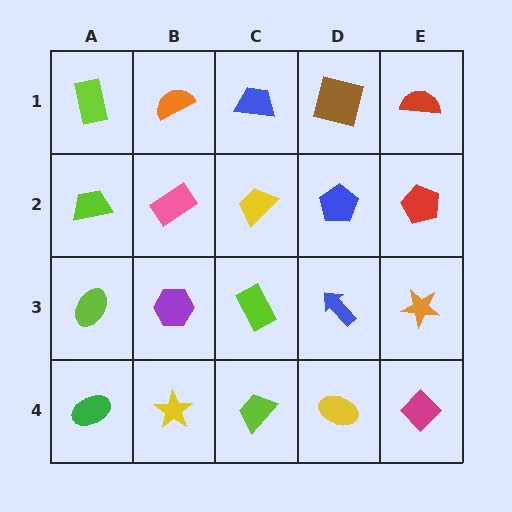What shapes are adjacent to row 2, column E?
A red semicircle (row 1, column E), an orange star (row 3, column E), a blue pentagon (row 2, column D).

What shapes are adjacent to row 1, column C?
A yellow trapezoid (row 2, column C), an orange semicircle (row 1, column B), a brown square (row 1, column D).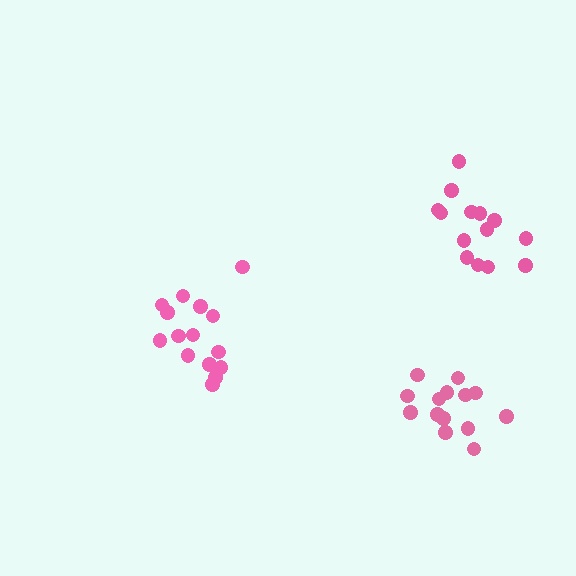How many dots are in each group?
Group 1: 14 dots, Group 2: 15 dots, Group 3: 15 dots (44 total).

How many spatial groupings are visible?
There are 3 spatial groupings.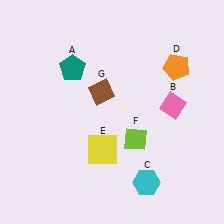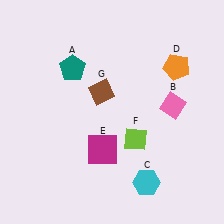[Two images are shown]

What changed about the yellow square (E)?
In Image 1, E is yellow. In Image 2, it changed to magenta.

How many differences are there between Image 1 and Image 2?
There is 1 difference between the two images.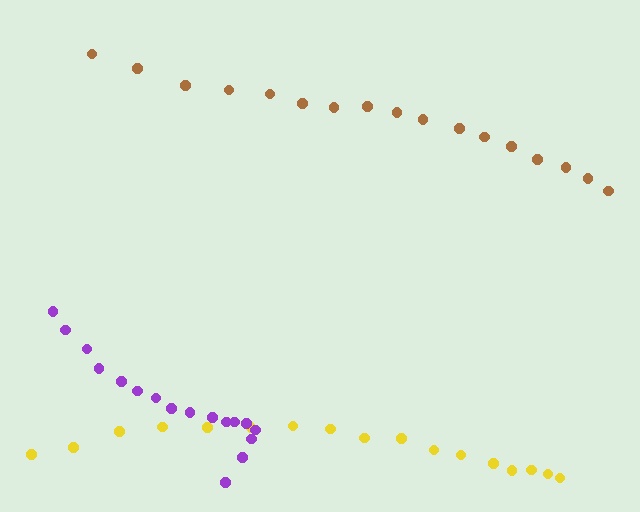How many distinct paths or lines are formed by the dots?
There are 3 distinct paths.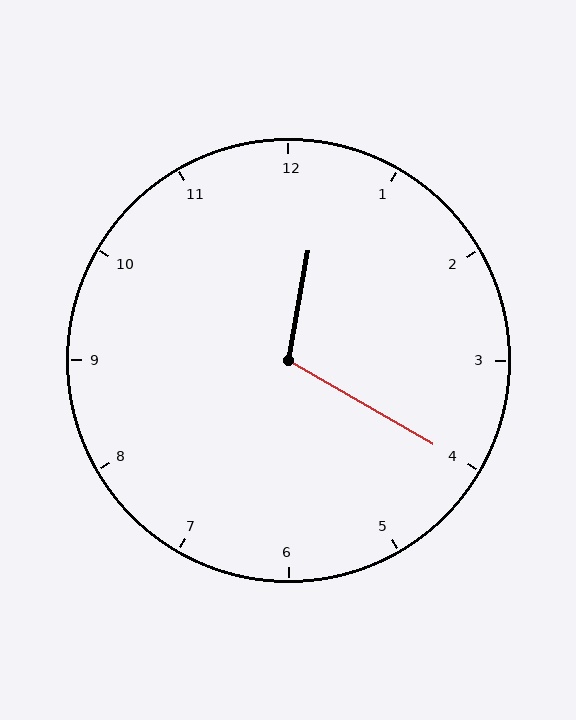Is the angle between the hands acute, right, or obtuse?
It is obtuse.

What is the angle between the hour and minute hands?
Approximately 110 degrees.